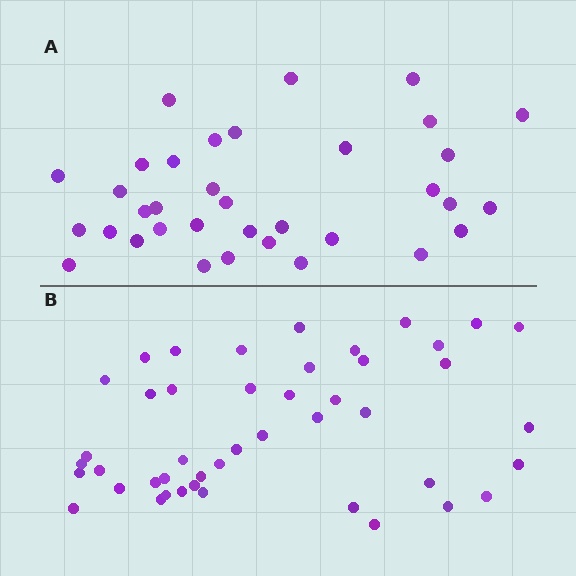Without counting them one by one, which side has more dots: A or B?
Region B (the bottom region) has more dots.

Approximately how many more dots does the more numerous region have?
Region B has roughly 10 or so more dots than region A.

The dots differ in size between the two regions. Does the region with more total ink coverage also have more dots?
No. Region A has more total ink coverage because its dots are larger, but region B actually contains more individual dots. Total area can be misleading — the number of items is what matters here.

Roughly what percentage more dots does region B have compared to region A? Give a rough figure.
About 30% more.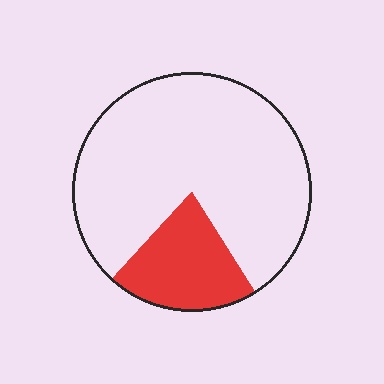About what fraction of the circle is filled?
About one fifth (1/5).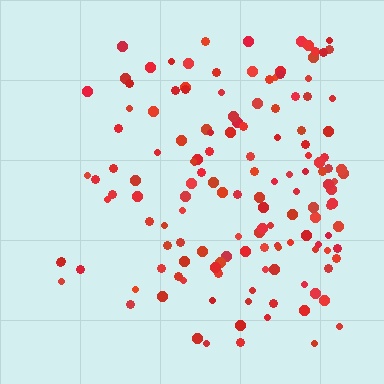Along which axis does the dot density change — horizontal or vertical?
Horizontal.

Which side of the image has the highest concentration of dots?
The right.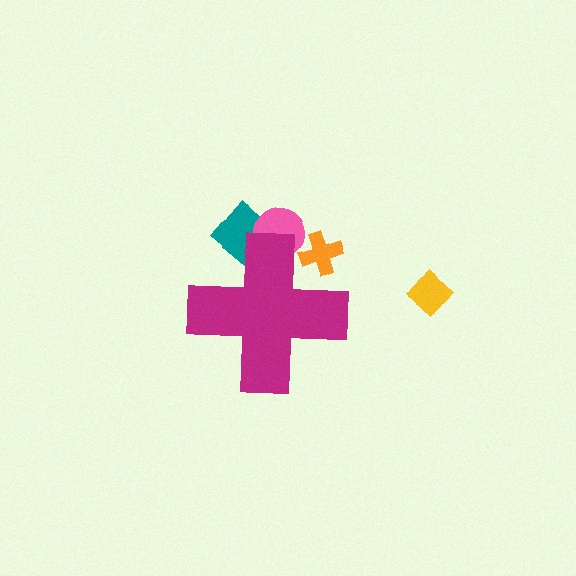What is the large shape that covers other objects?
A magenta cross.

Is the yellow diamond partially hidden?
No, the yellow diamond is fully visible.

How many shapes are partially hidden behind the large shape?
3 shapes are partially hidden.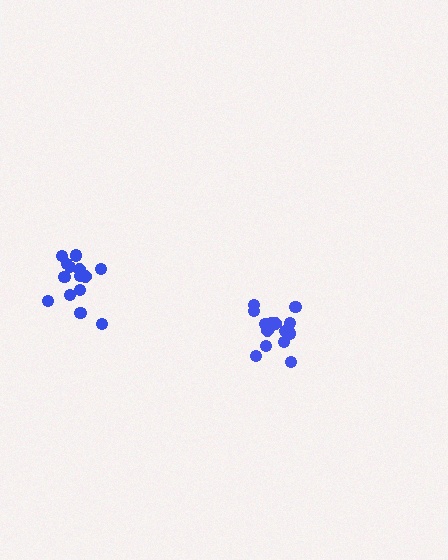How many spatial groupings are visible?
There are 2 spatial groupings.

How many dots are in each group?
Group 1: 16 dots, Group 2: 14 dots (30 total).